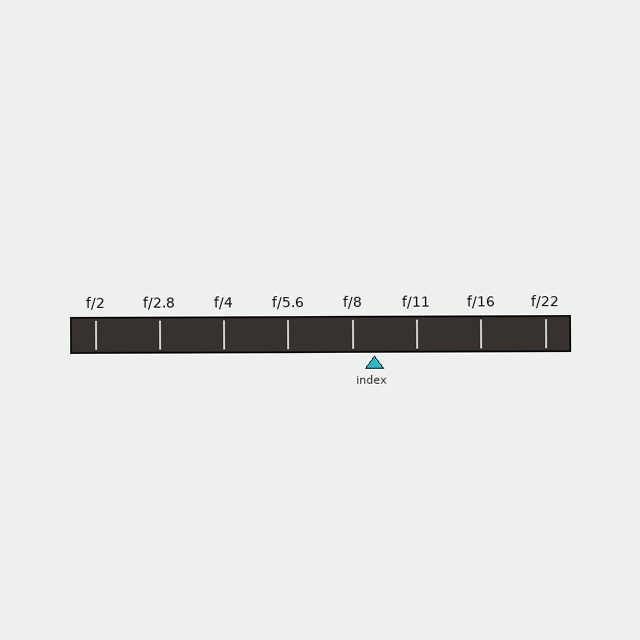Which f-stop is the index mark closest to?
The index mark is closest to f/8.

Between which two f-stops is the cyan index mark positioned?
The index mark is between f/8 and f/11.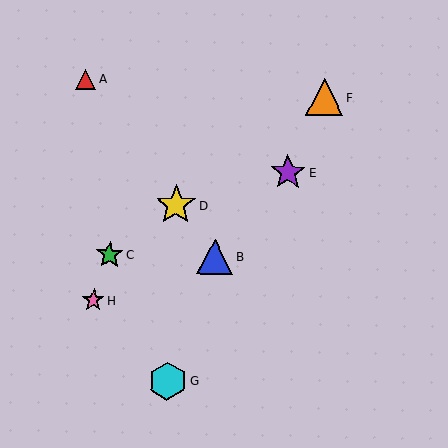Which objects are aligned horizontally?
Objects B, C are aligned horizontally.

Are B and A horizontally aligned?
No, B is at y≈257 and A is at y≈79.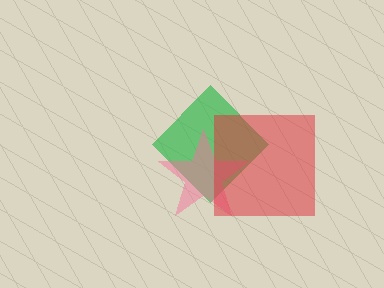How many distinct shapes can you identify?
There are 3 distinct shapes: a green diamond, a pink star, a red square.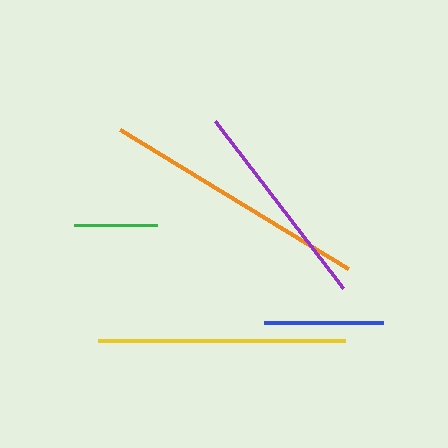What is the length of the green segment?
The green segment is approximately 84 pixels long.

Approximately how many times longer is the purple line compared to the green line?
The purple line is approximately 2.5 times the length of the green line.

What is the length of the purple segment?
The purple segment is approximately 211 pixels long.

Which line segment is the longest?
The orange line is the longest at approximately 267 pixels.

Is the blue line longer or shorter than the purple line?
The purple line is longer than the blue line.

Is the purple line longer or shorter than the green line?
The purple line is longer than the green line.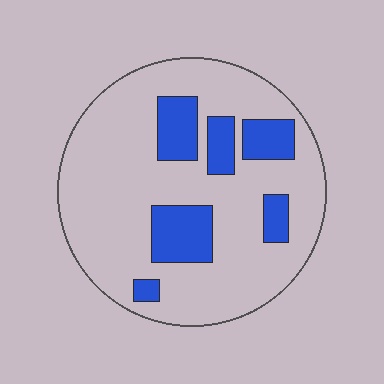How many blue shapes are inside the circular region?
6.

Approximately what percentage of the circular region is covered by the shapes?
Approximately 20%.